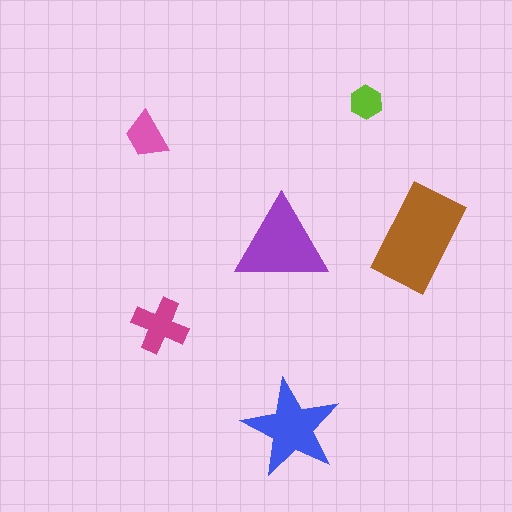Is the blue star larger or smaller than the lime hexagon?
Larger.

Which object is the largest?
The brown rectangle.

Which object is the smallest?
The lime hexagon.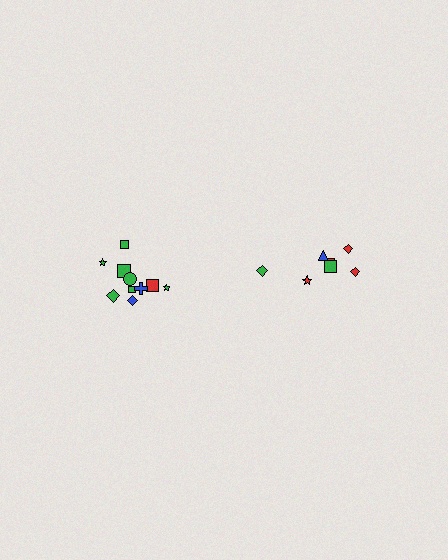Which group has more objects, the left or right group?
The left group.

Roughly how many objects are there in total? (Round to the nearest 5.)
Roughly 15 objects in total.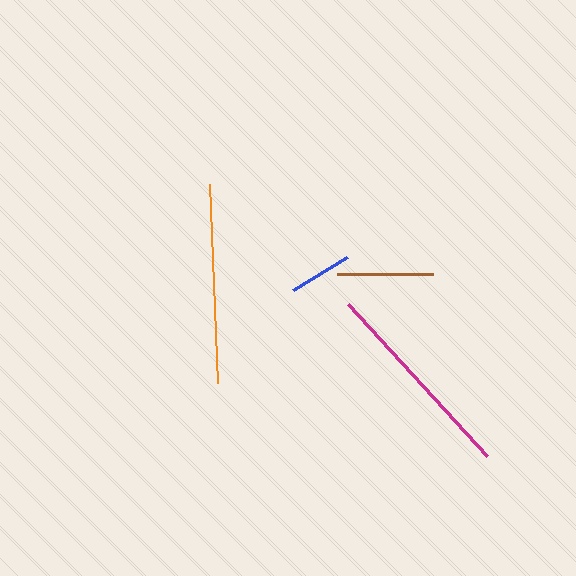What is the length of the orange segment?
The orange segment is approximately 200 pixels long.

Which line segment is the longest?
The magenta line is the longest at approximately 206 pixels.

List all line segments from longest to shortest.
From longest to shortest: magenta, orange, brown, blue.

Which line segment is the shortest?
The blue line is the shortest at approximately 64 pixels.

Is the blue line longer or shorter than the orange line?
The orange line is longer than the blue line.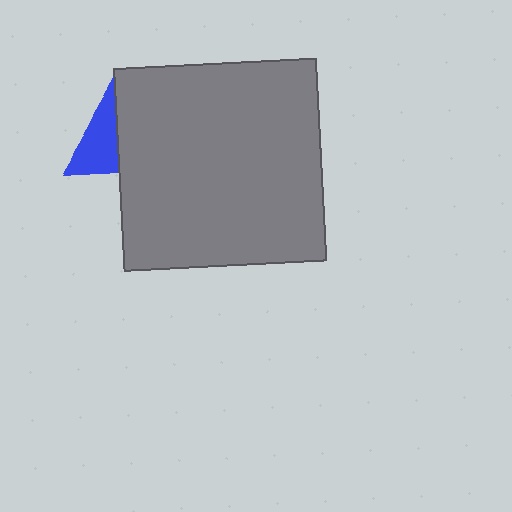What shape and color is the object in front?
The object in front is a gray square.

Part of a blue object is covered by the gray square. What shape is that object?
It is a triangle.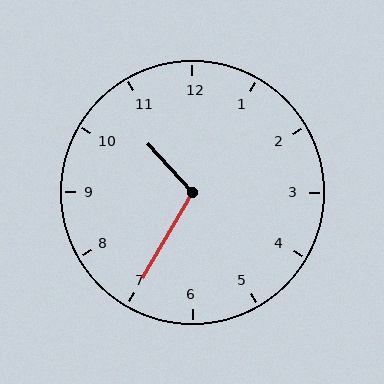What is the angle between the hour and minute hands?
Approximately 108 degrees.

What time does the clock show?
10:35.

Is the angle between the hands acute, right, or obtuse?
It is obtuse.